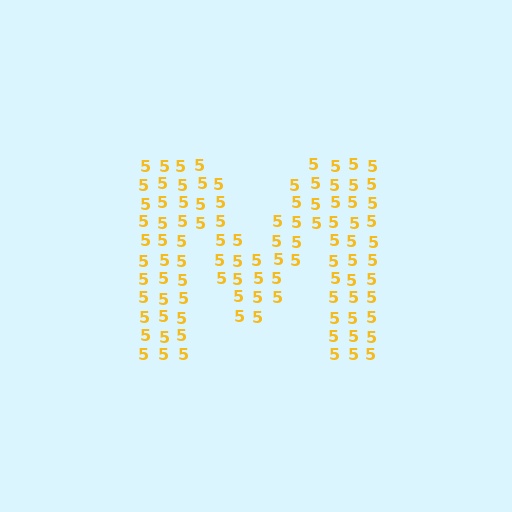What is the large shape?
The large shape is the letter M.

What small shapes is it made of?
It is made of small digit 5's.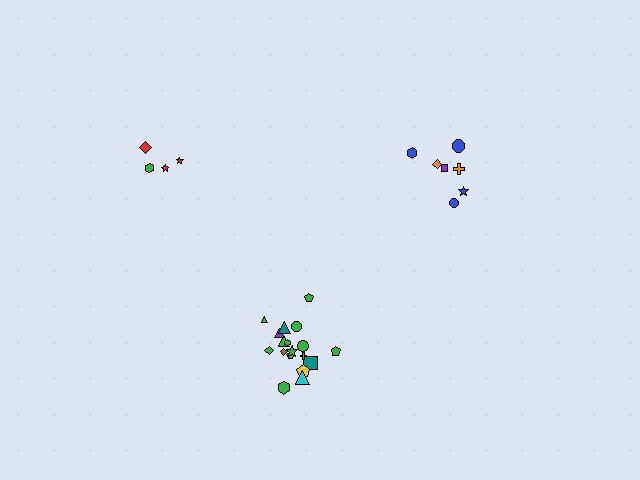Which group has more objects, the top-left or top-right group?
The top-right group.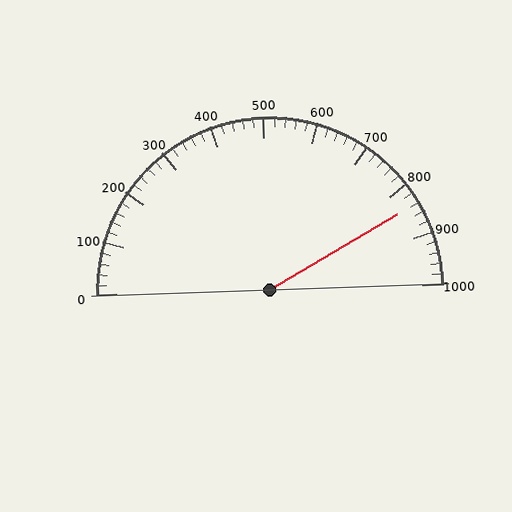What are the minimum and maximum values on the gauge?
The gauge ranges from 0 to 1000.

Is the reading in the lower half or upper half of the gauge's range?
The reading is in the upper half of the range (0 to 1000).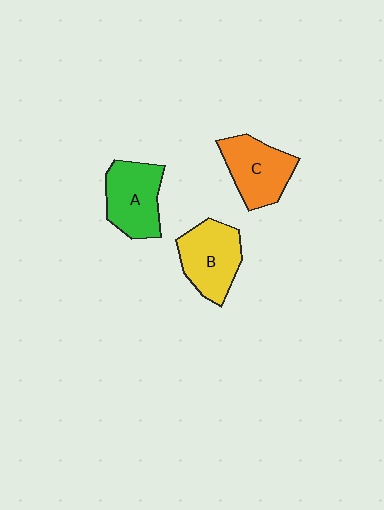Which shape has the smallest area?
Shape C (orange).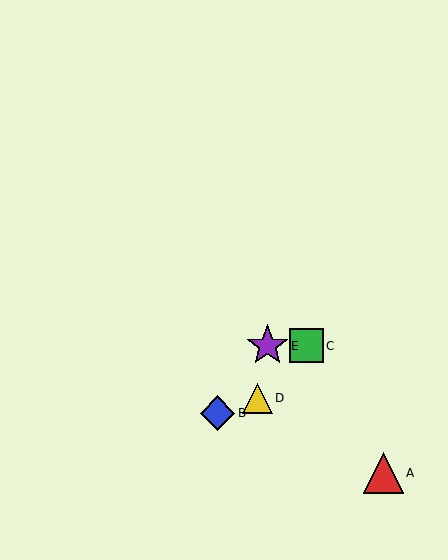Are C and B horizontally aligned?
No, C is at y≈346 and B is at y≈413.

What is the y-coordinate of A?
Object A is at y≈473.